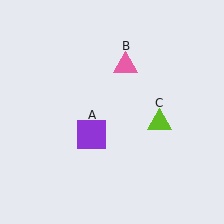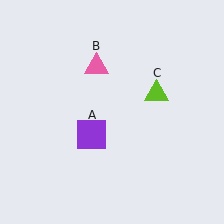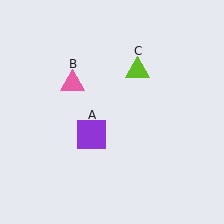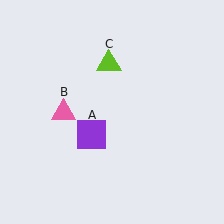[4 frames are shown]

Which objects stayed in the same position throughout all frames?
Purple square (object A) remained stationary.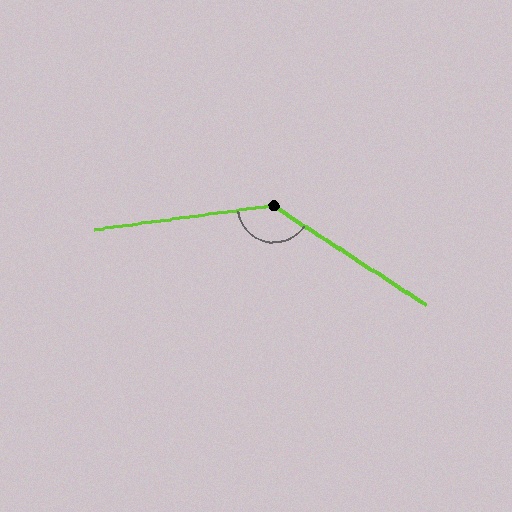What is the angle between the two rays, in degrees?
Approximately 140 degrees.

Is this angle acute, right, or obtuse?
It is obtuse.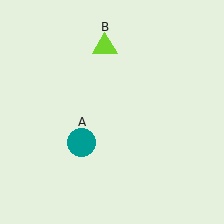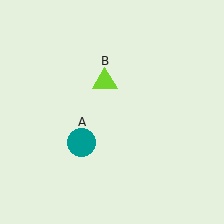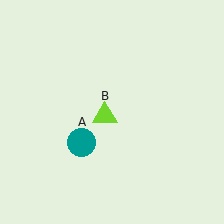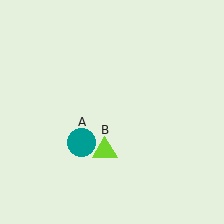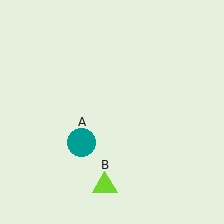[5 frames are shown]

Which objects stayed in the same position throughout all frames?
Teal circle (object A) remained stationary.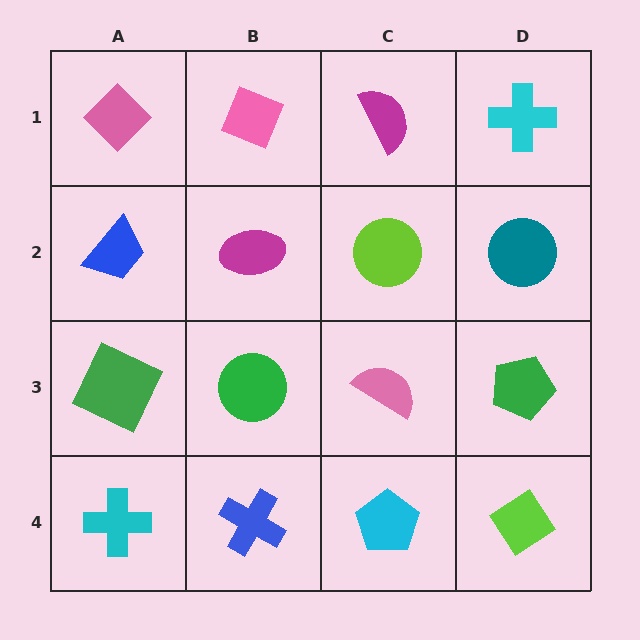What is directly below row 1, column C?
A lime circle.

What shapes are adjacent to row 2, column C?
A magenta semicircle (row 1, column C), a pink semicircle (row 3, column C), a magenta ellipse (row 2, column B), a teal circle (row 2, column D).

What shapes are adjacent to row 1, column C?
A lime circle (row 2, column C), a pink diamond (row 1, column B), a cyan cross (row 1, column D).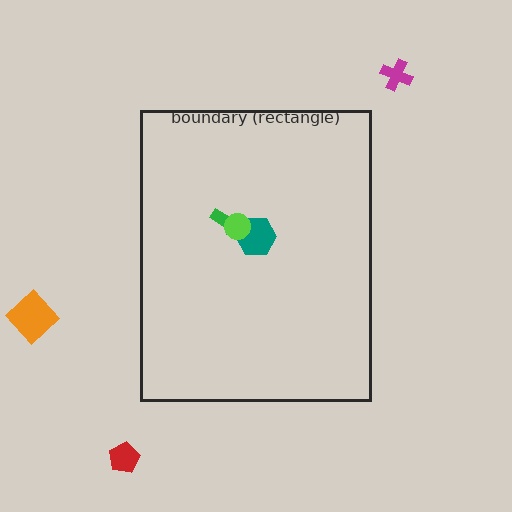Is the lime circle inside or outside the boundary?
Inside.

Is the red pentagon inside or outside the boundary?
Outside.